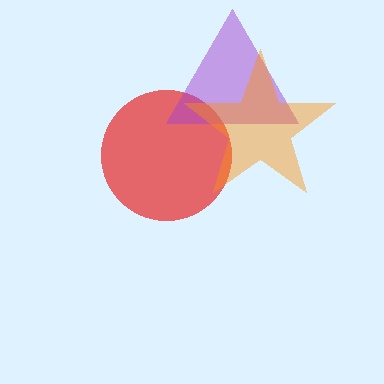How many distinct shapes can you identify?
There are 3 distinct shapes: a red circle, a purple triangle, an orange star.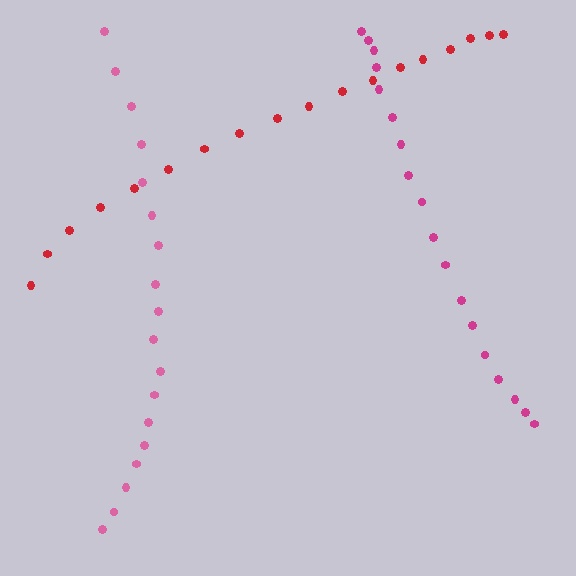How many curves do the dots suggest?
There are 3 distinct paths.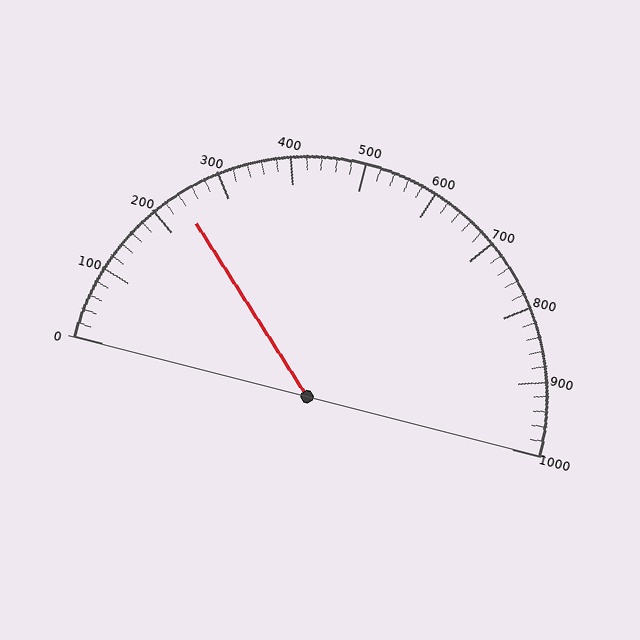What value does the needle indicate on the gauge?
The needle indicates approximately 240.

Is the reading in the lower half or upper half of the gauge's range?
The reading is in the lower half of the range (0 to 1000).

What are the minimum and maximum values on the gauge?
The gauge ranges from 0 to 1000.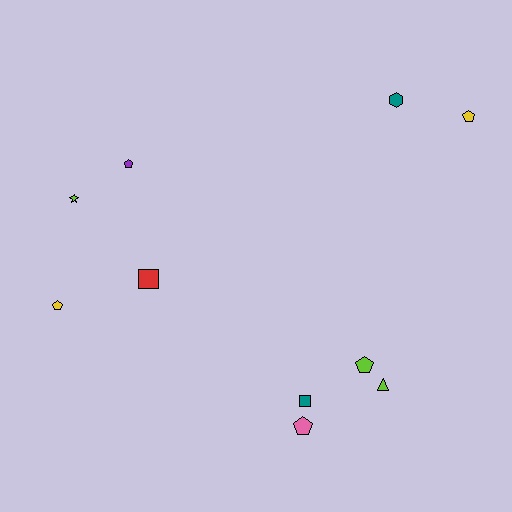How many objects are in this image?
There are 10 objects.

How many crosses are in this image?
There are no crosses.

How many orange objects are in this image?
There are no orange objects.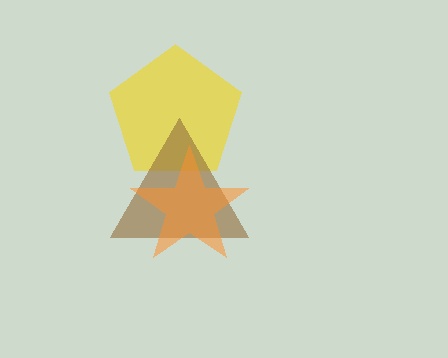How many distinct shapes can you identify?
There are 3 distinct shapes: a yellow pentagon, a brown triangle, an orange star.